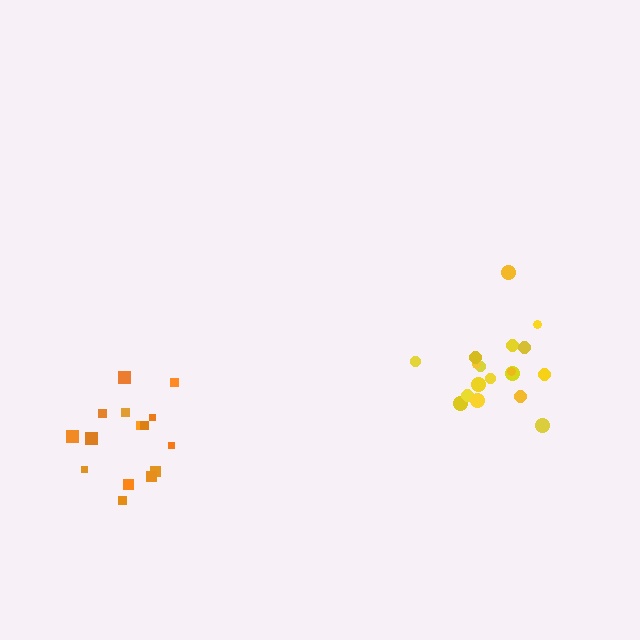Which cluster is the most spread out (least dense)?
Orange.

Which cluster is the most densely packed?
Yellow.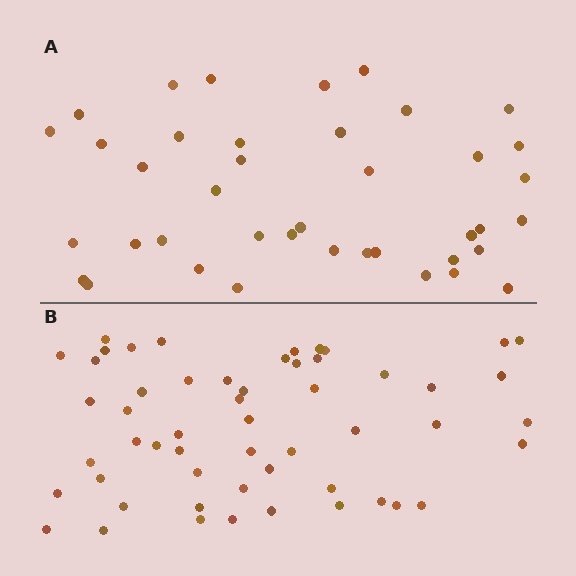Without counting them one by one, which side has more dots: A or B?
Region B (the bottom region) has more dots.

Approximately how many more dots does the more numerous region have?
Region B has approximately 15 more dots than region A.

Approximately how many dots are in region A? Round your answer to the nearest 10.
About 40 dots.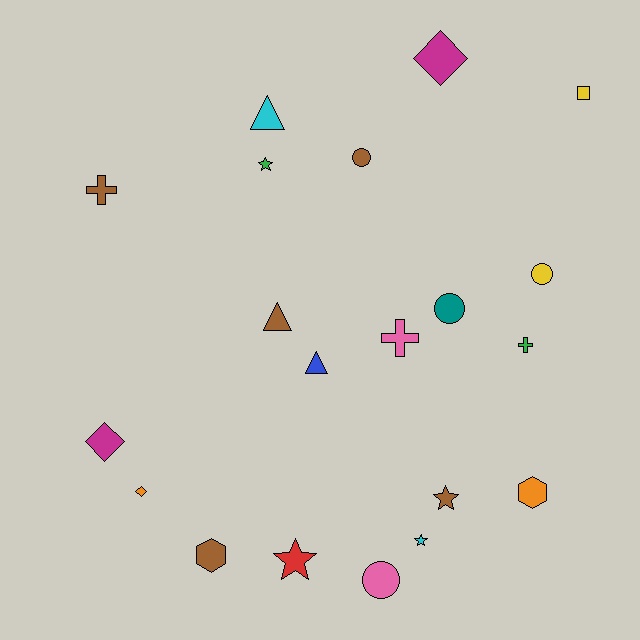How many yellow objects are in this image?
There are 2 yellow objects.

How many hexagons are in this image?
There are 2 hexagons.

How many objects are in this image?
There are 20 objects.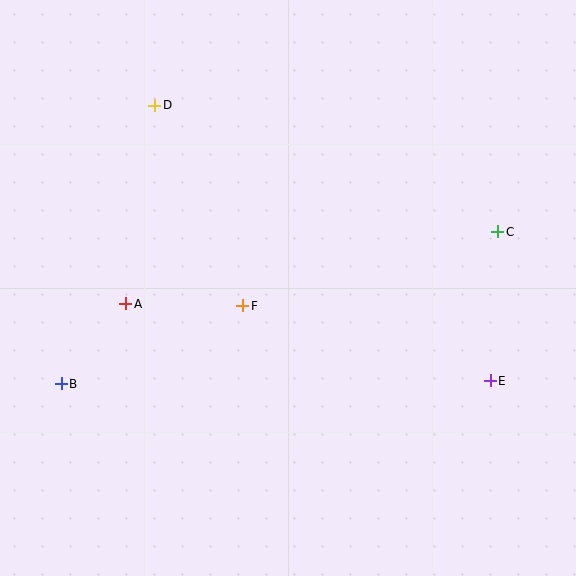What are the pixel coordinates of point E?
Point E is at (490, 381).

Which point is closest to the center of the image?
Point F at (243, 306) is closest to the center.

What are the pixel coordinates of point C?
Point C is at (498, 232).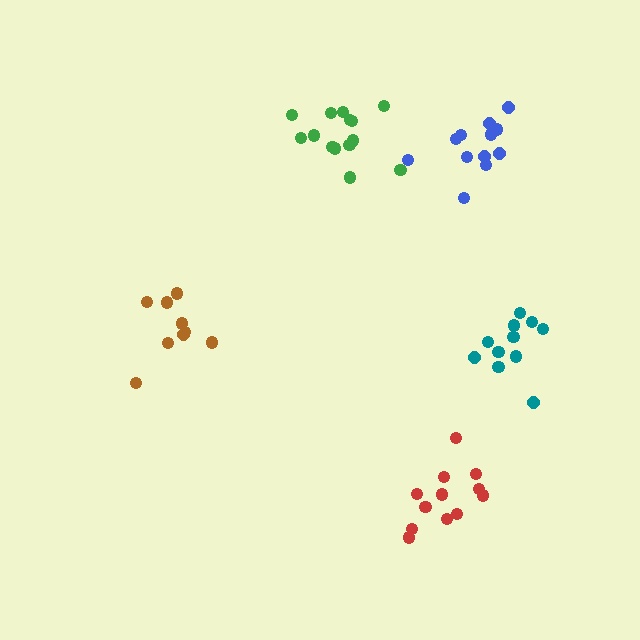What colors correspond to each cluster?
The clusters are colored: brown, teal, blue, red, green.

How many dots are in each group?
Group 1: 9 dots, Group 2: 11 dots, Group 3: 12 dots, Group 4: 12 dots, Group 5: 14 dots (58 total).